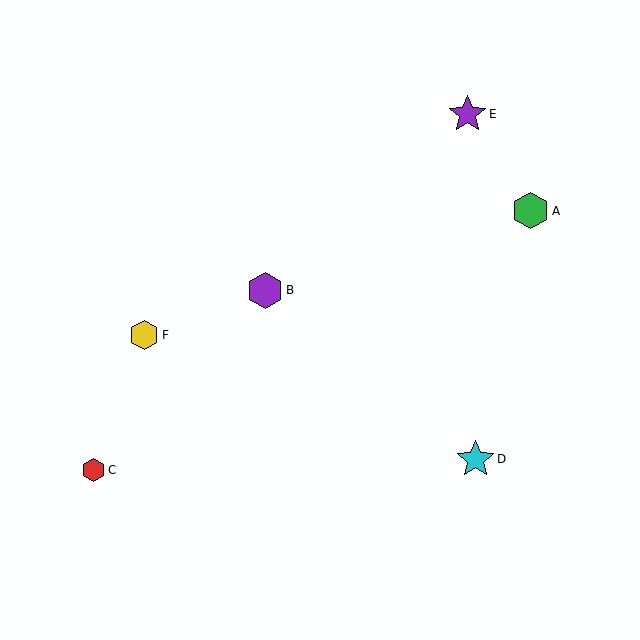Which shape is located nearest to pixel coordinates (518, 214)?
The green hexagon (labeled A) at (530, 211) is nearest to that location.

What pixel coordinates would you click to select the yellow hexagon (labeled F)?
Click at (144, 335) to select the yellow hexagon F.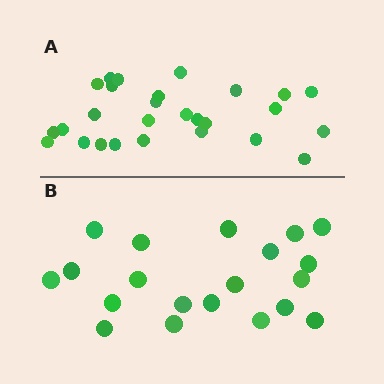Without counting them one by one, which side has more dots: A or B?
Region A (the top region) has more dots.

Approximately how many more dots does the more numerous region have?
Region A has roughly 8 or so more dots than region B.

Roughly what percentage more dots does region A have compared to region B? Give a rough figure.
About 35% more.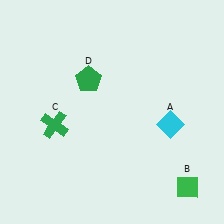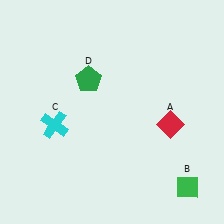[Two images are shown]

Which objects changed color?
A changed from cyan to red. C changed from green to cyan.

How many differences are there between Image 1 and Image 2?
There are 2 differences between the two images.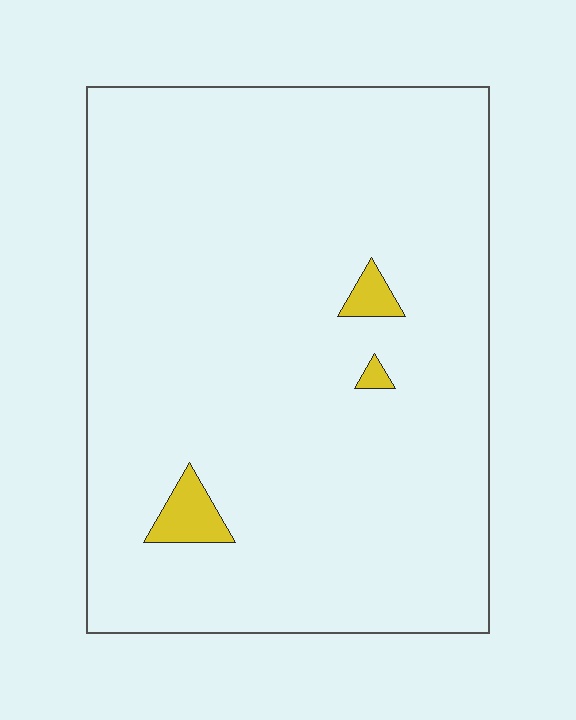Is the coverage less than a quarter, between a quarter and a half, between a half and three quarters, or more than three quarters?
Less than a quarter.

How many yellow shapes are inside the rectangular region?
3.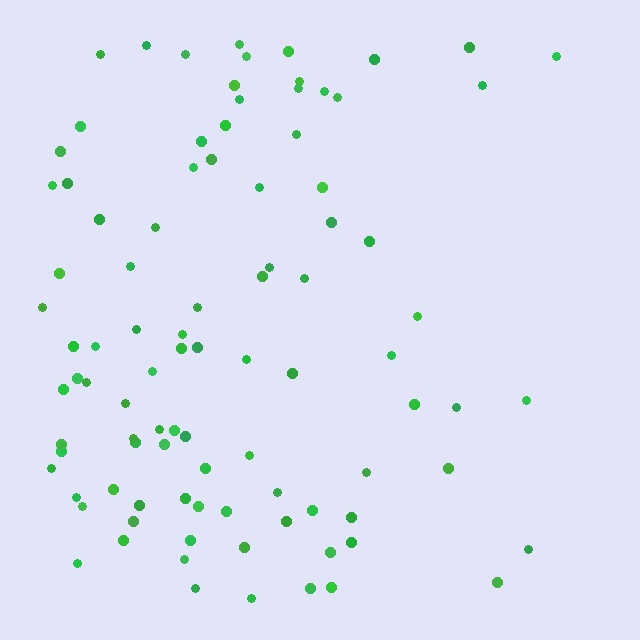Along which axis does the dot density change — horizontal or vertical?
Horizontal.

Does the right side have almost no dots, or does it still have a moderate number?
Still a moderate number, just noticeably fewer than the left.